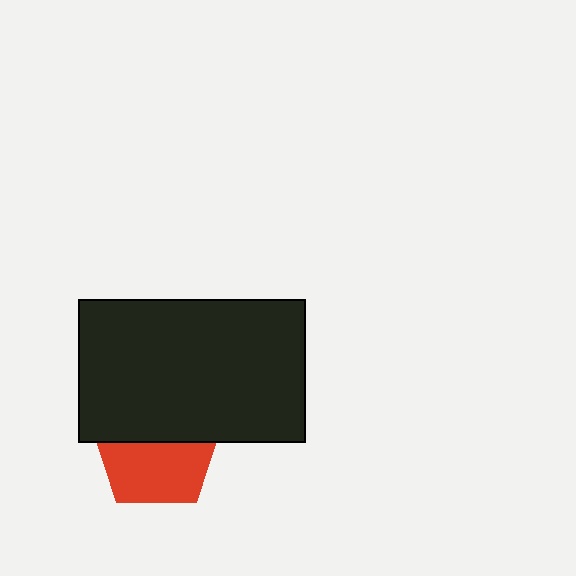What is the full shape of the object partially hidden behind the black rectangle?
The partially hidden object is a red pentagon.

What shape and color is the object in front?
The object in front is a black rectangle.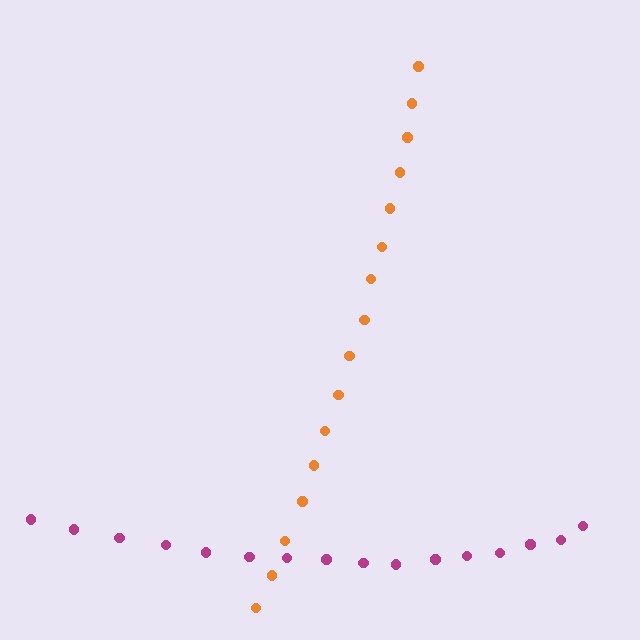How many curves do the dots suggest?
There are 2 distinct paths.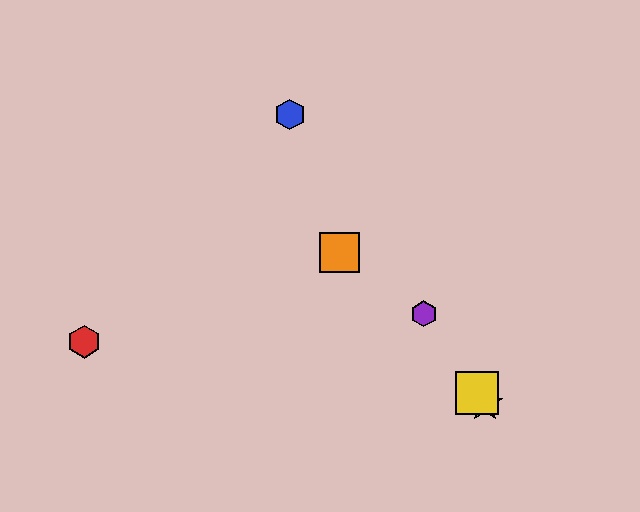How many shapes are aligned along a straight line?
4 shapes (the blue hexagon, the green star, the yellow square, the purple hexagon) are aligned along a straight line.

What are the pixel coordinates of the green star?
The green star is at (485, 404).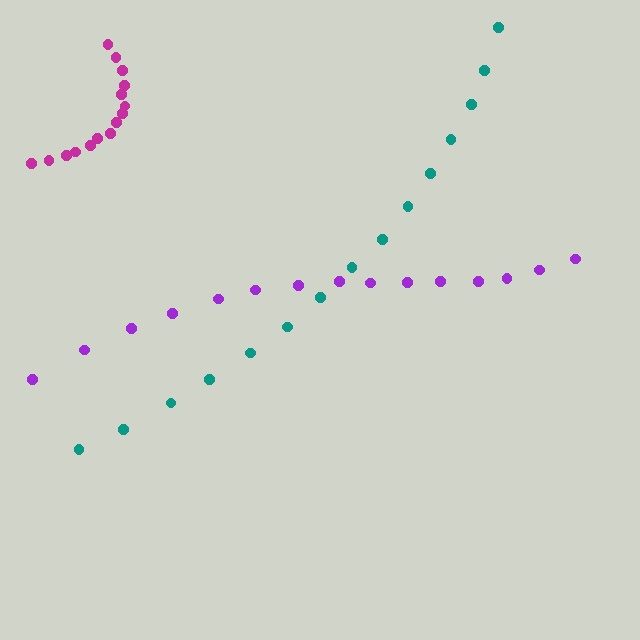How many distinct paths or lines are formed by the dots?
There are 3 distinct paths.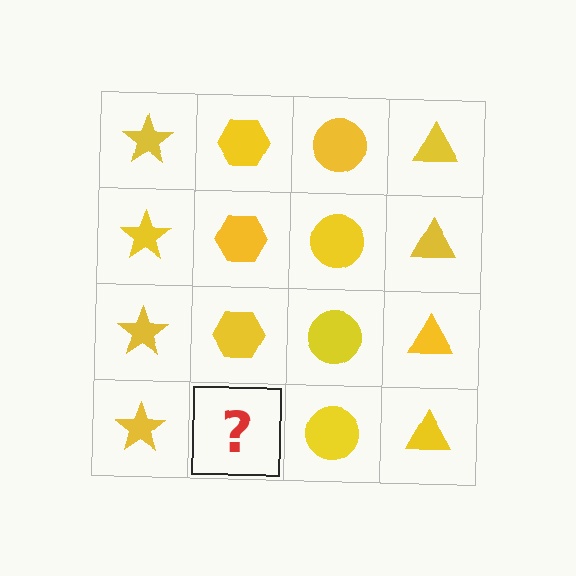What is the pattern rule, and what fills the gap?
The rule is that each column has a consistent shape. The gap should be filled with a yellow hexagon.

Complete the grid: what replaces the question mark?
The question mark should be replaced with a yellow hexagon.